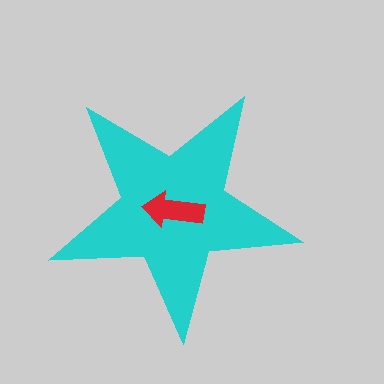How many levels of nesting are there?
2.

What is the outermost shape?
The cyan star.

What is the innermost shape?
The red arrow.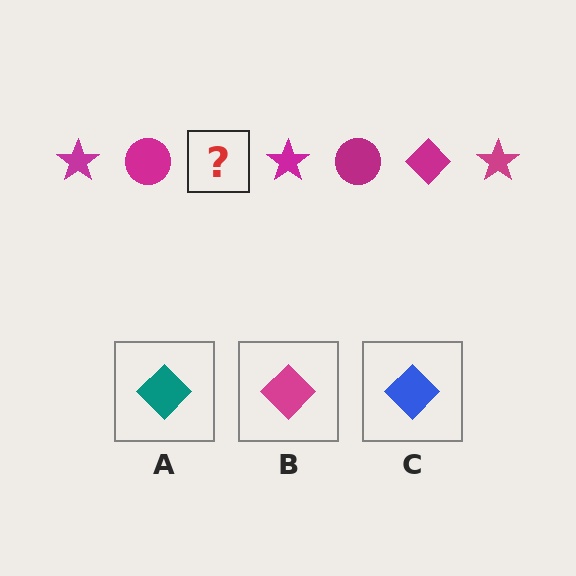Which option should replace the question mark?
Option B.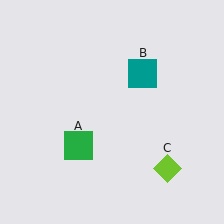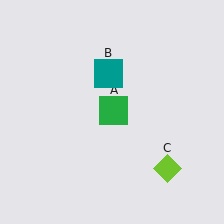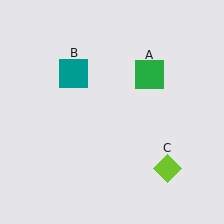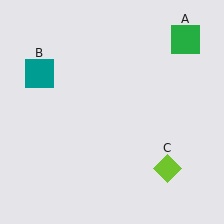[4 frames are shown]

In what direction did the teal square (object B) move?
The teal square (object B) moved left.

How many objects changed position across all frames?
2 objects changed position: green square (object A), teal square (object B).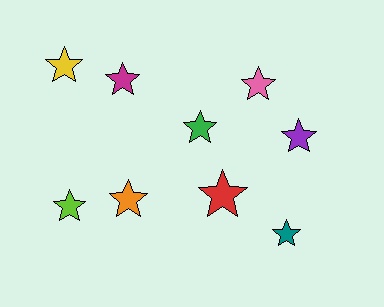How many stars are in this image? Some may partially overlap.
There are 9 stars.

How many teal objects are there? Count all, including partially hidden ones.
There is 1 teal object.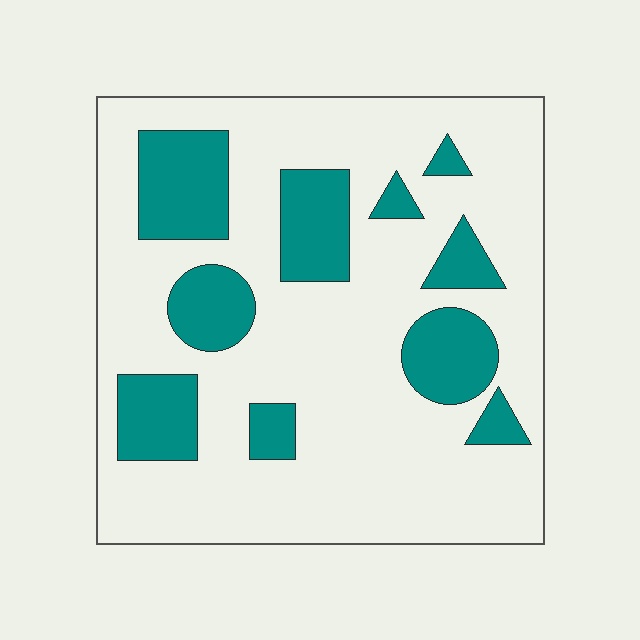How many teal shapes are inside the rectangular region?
10.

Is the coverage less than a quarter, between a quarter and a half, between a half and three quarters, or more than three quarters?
Less than a quarter.